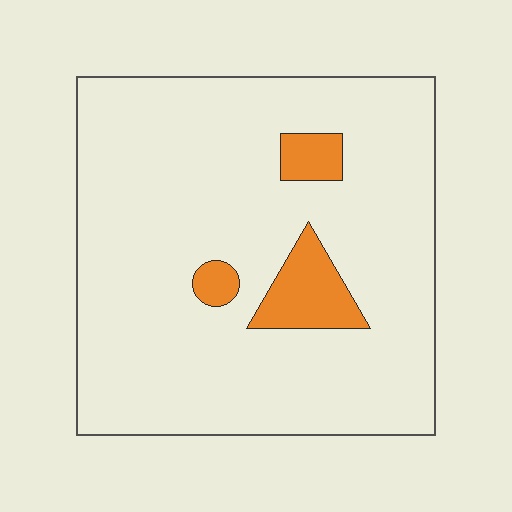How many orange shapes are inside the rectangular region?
3.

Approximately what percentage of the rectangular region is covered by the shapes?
Approximately 10%.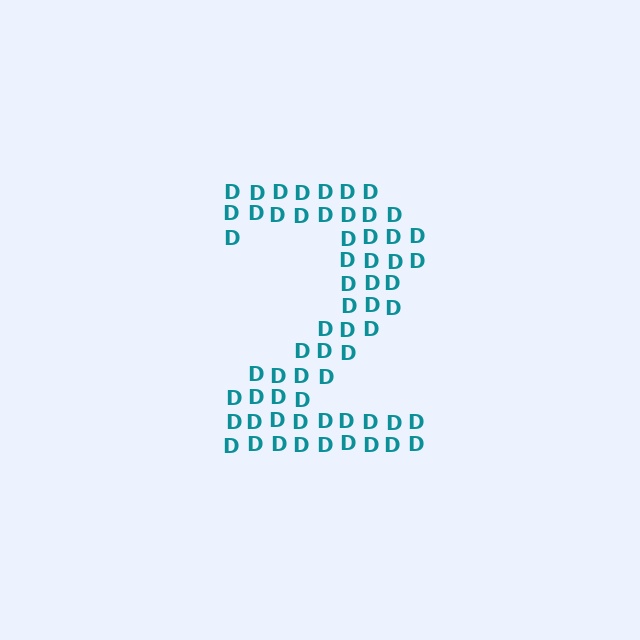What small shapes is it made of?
It is made of small letter D's.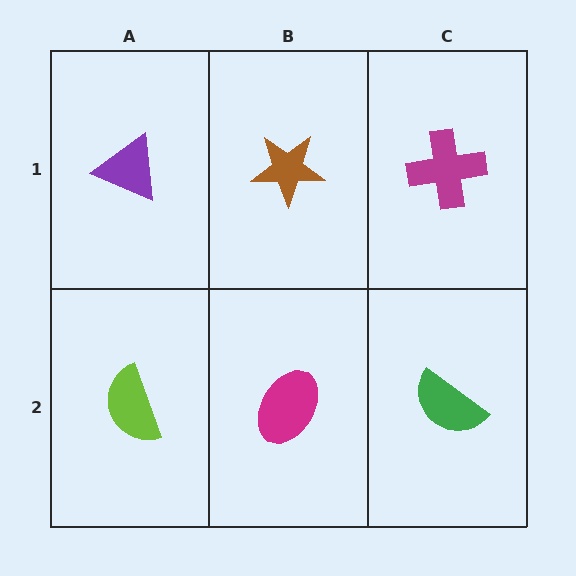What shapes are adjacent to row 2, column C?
A magenta cross (row 1, column C), a magenta ellipse (row 2, column B).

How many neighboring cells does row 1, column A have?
2.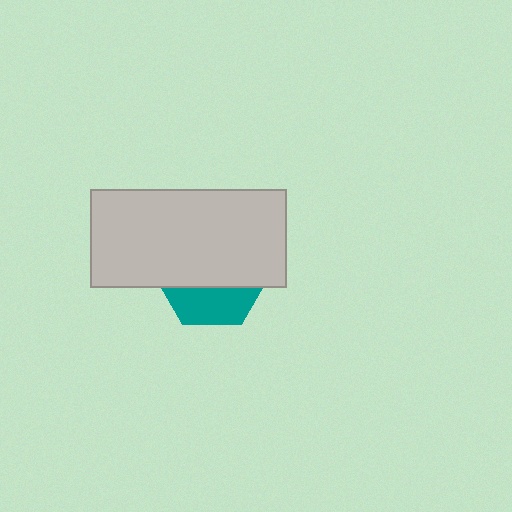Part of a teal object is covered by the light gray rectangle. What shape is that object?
It is a hexagon.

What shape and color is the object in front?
The object in front is a light gray rectangle.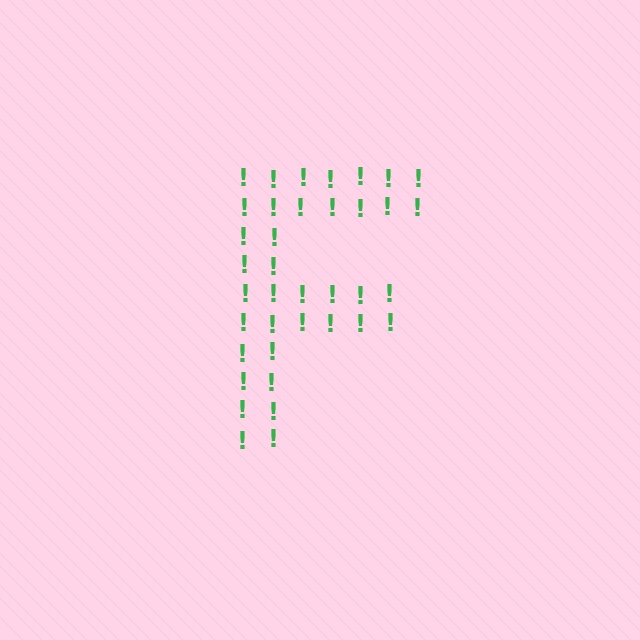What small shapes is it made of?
It is made of small exclamation marks.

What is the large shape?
The large shape is the letter F.